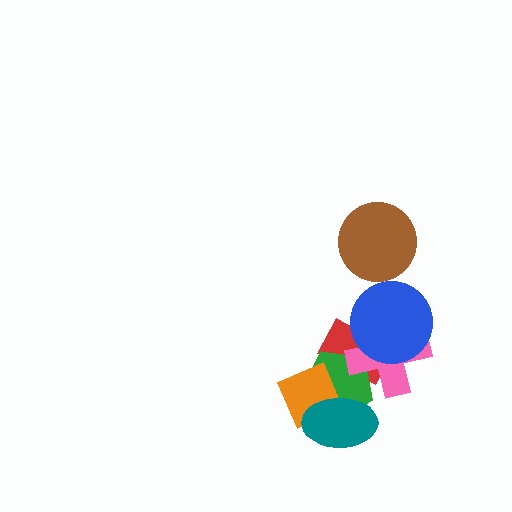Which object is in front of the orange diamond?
The teal ellipse is in front of the orange diamond.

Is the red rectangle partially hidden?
Yes, it is partially covered by another shape.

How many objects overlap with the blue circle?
2 objects overlap with the blue circle.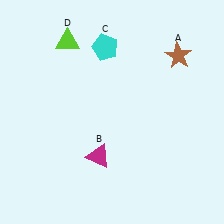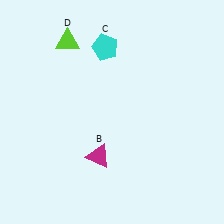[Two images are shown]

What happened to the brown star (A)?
The brown star (A) was removed in Image 2. It was in the top-right area of Image 1.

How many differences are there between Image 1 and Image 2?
There is 1 difference between the two images.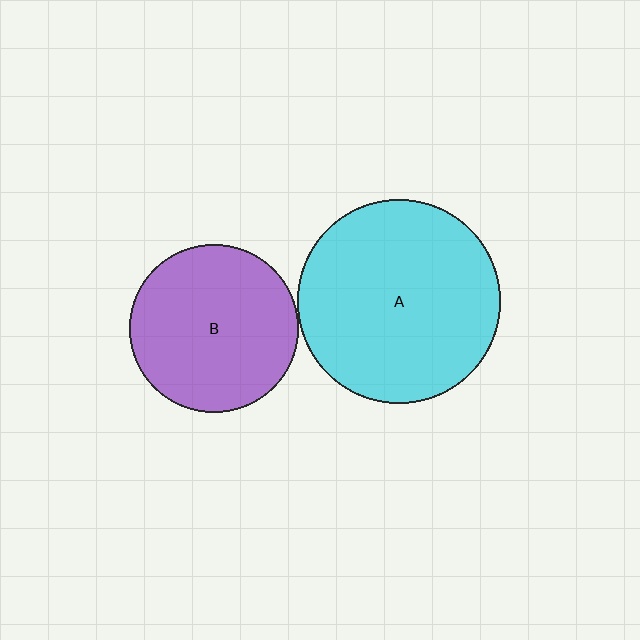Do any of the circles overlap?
No, none of the circles overlap.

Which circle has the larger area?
Circle A (cyan).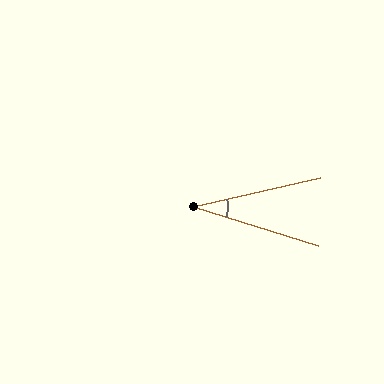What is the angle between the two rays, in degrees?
Approximately 30 degrees.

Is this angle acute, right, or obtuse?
It is acute.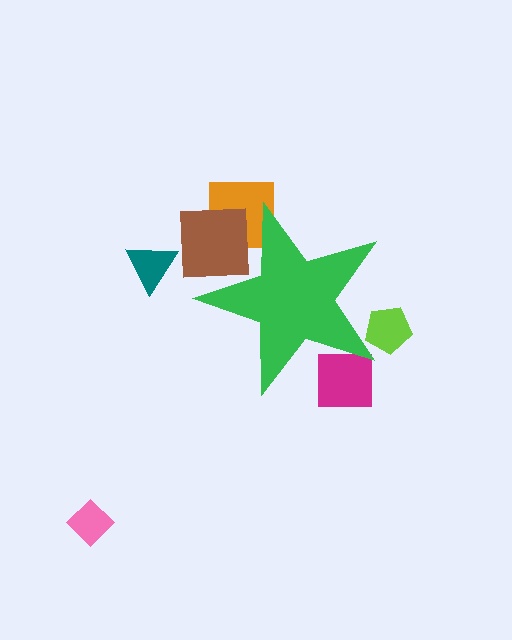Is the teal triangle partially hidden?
No, the teal triangle is fully visible.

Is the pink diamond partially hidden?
No, the pink diamond is fully visible.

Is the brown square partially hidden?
Yes, the brown square is partially hidden behind the green star.